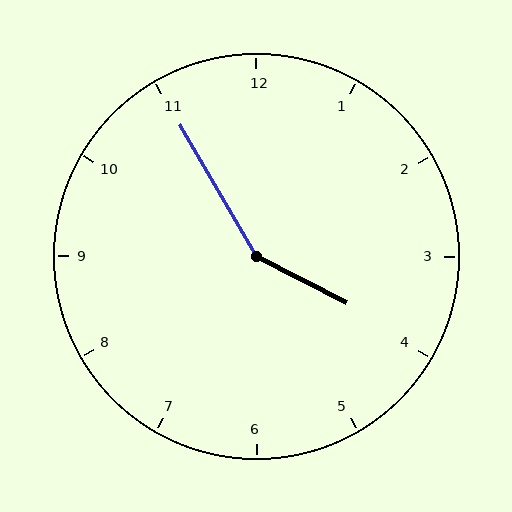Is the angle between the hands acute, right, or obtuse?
It is obtuse.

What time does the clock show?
3:55.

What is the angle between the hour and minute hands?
Approximately 148 degrees.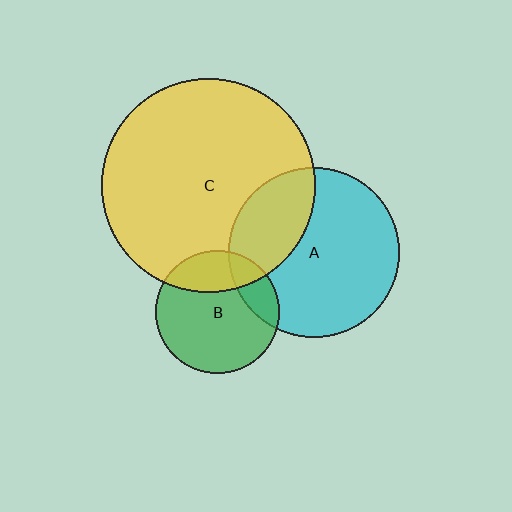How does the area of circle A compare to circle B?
Approximately 1.9 times.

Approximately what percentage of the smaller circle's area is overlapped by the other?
Approximately 30%.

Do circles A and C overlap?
Yes.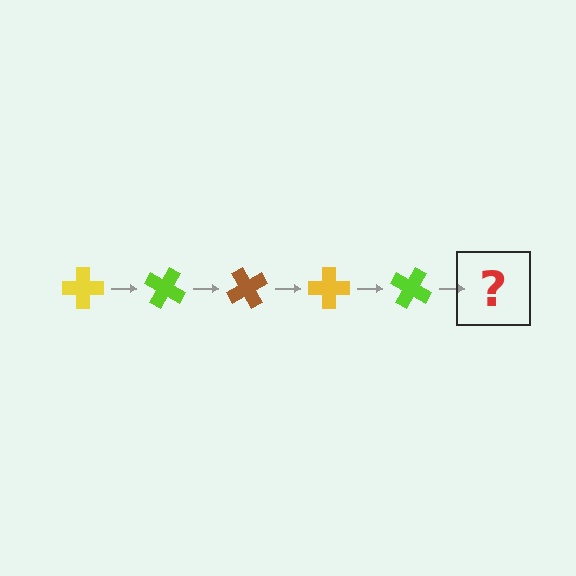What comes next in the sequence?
The next element should be a brown cross, rotated 150 degrees from the start.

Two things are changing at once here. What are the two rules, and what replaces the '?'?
The two rules are that it rotates 30 degrees each step and the color cycles through yellow, lime, and brown. The '?' should be a brown cross, rotated 150 degrees from the start.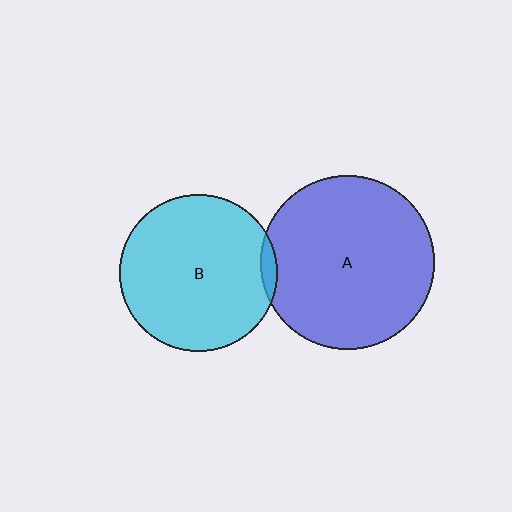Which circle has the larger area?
Circle A (blue).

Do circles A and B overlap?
Yes.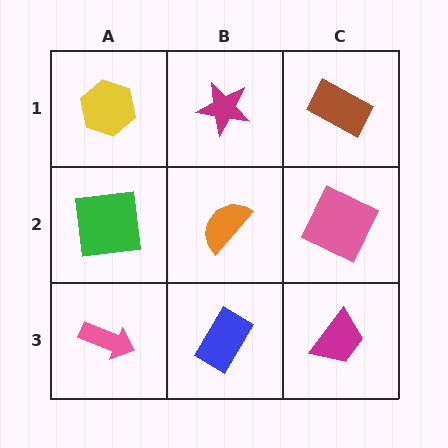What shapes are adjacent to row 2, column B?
A magenta star (row 1, column B), a blue rectangle (row 3, column B), a green square (row 2, column A), a pink square (row 2, column C).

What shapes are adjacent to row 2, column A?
A yellow hexagon (row 1, column A), a pink arrow (row 3, column A), an orange semicircle (row 2, column B).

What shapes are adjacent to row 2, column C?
A brown rectangle (row 1, column C), a magenta trapezoid (row 3, column C), an orange semicircle (row 2, column B).